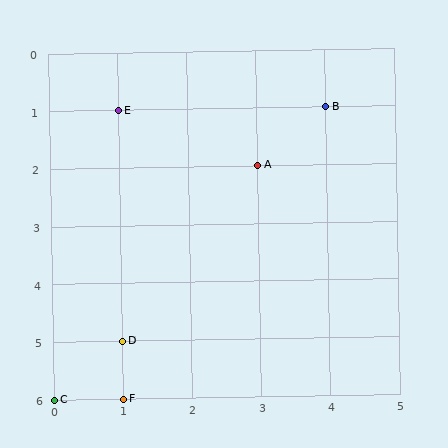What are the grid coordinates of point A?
Point A is at grid coordinates (3, 2).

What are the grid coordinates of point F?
Point F is at grid coordinates (1, 6).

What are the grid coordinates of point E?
Point E is at grid coordinates (1, 1).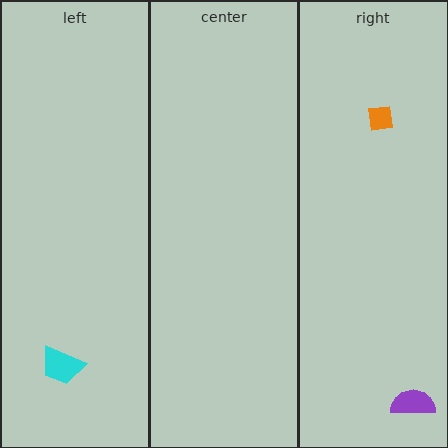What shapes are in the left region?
The cyan trapezoid.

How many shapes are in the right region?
2.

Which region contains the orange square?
The right region.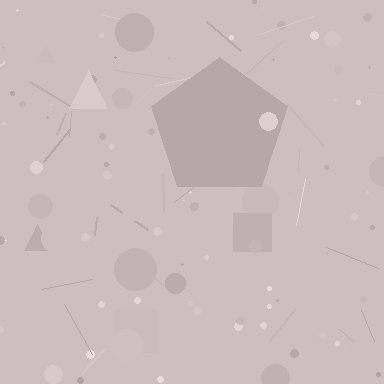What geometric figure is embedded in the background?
A pentagon is embedded in the background.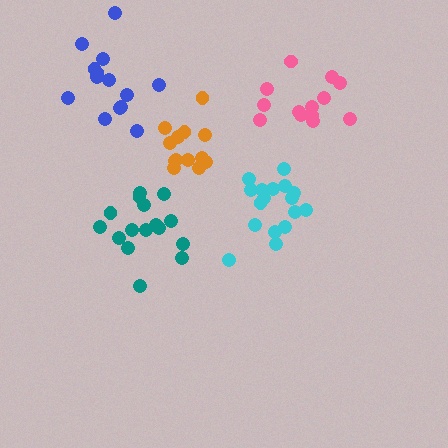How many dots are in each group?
Group 1: 17 dots, Group 2: 16 dots, Group 3: 14 dots, Group 4: 13 dots, Group 5: 13 dots (73 total).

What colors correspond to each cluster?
The clusters are colored: cyan, teal, blue, orange, pink.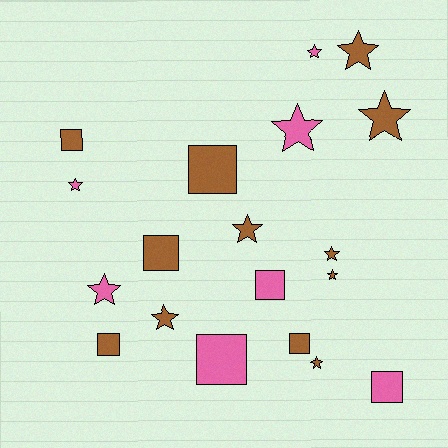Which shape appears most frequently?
Star, with 11 objects.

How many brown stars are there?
There are 7 brown stars.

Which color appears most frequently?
Brown, with 12 objects.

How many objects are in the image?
There are 19 objects.